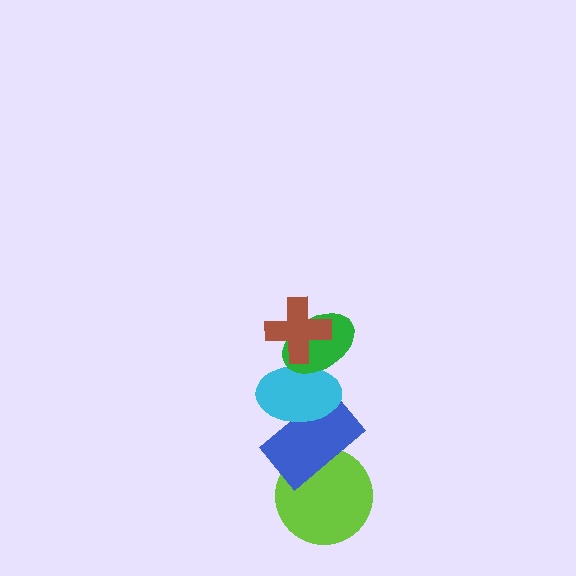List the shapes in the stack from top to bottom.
From top to bottom: the brown cross, the green ellipse, the cyan ellipse, the blue rectangle, the lime circle.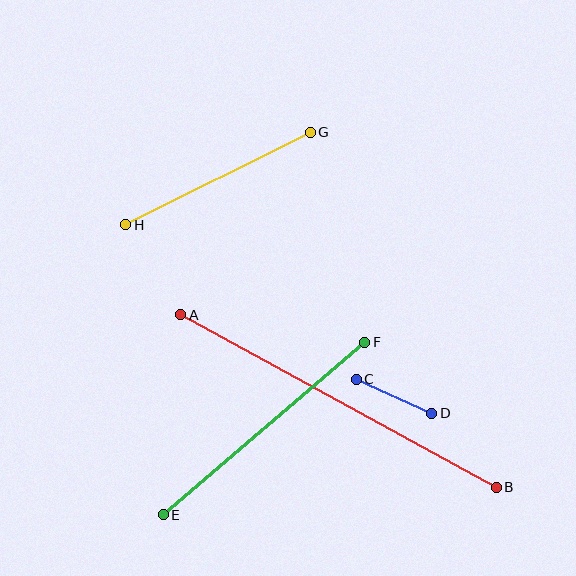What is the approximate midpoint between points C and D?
The midpoint is at approximately (394, 396) pixels.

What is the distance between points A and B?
The distance is approximately 359 pixels.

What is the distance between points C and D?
The distance is approximately 83 pixels.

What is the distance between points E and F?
The distance is approximately 265 pixels.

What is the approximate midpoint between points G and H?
The midpoint is at approximately (218, 179) pixels.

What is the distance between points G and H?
The distance is approximately 206 pixels.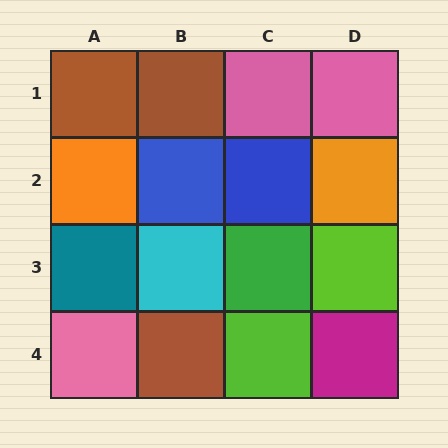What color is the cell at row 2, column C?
Blue.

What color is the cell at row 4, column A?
Pink.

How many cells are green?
1 cell is green.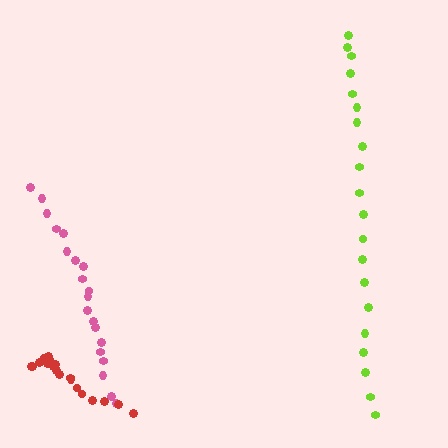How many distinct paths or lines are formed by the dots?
There are 3 distinct paths.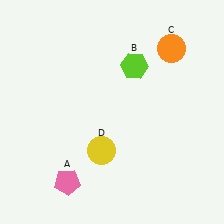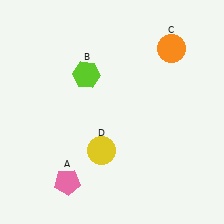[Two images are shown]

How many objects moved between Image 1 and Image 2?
1 object moved between the two images.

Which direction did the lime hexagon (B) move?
The lime hexagon (B) moved left.